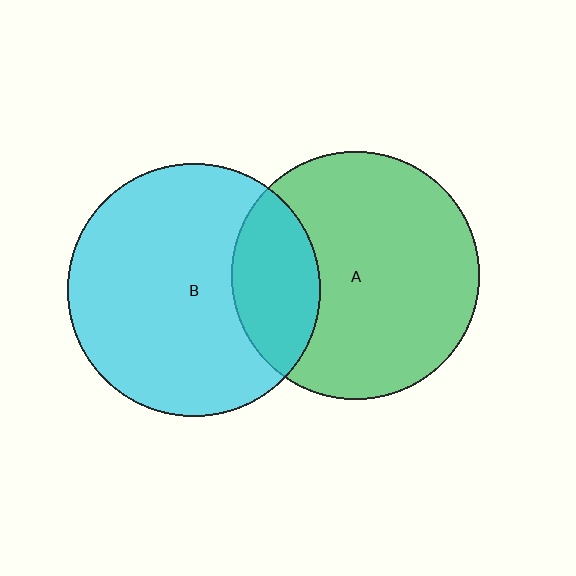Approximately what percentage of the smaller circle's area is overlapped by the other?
Approximately 25%.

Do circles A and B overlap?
Yes.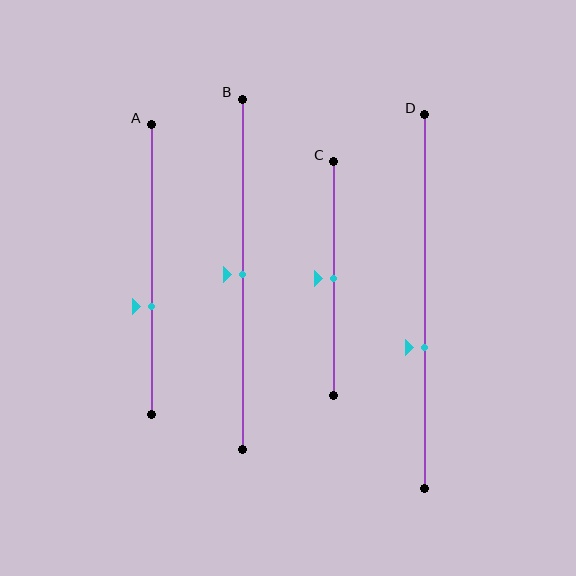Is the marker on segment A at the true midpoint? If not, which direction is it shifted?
No, the marker on segment A is shifted downward by about 13% of the segment length.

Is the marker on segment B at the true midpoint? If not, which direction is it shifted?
Yes, the marker on segment B is at the true midpoint.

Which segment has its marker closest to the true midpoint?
Segment B has its marker closest to the true midpoint.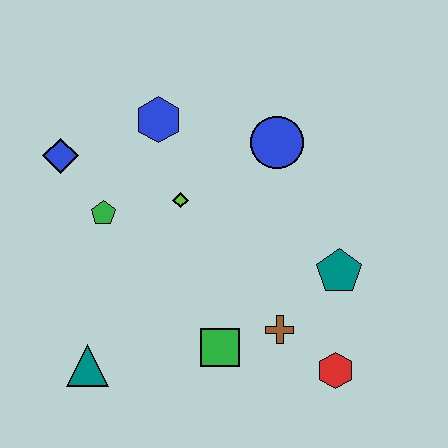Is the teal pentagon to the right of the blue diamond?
Yes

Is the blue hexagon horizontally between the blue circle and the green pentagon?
Yes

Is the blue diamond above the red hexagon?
Yes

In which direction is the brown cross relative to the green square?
The brown cross is to the right of the green square.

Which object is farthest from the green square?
The blue diamond is farthest from the green square.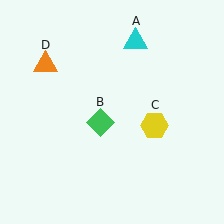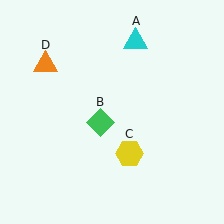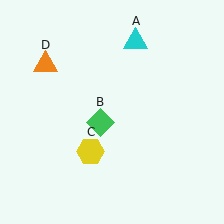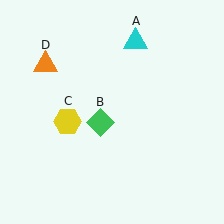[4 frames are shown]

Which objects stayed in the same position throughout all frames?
Cyan triangle (object A) and green diamond (object B) and orange triangle (object D) remained stationary.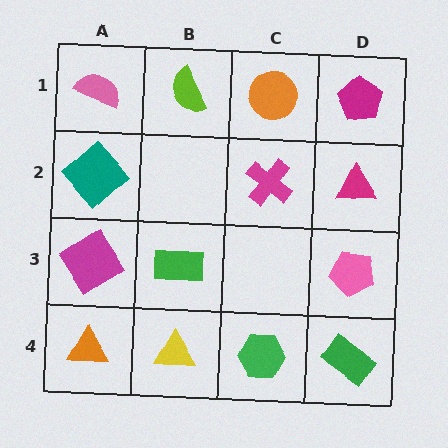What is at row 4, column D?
A green rectangle.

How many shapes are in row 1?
4 shapes.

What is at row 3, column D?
A pink pentagon.